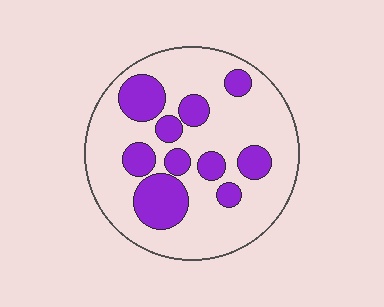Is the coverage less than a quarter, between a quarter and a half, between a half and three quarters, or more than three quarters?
Between a quarter and a half.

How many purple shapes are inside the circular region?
10.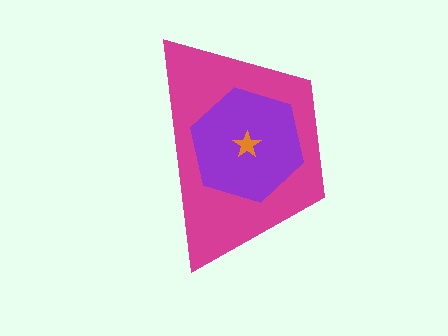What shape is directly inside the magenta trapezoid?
The purple hexagon.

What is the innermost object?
The orange star.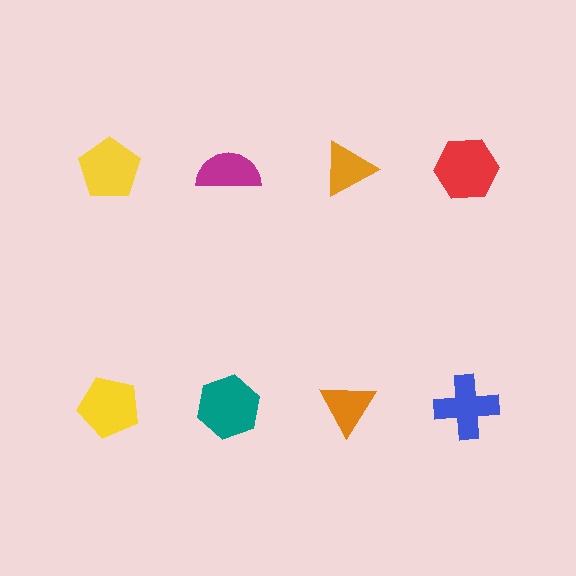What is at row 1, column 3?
An orange triangle.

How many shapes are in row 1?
4 shapes.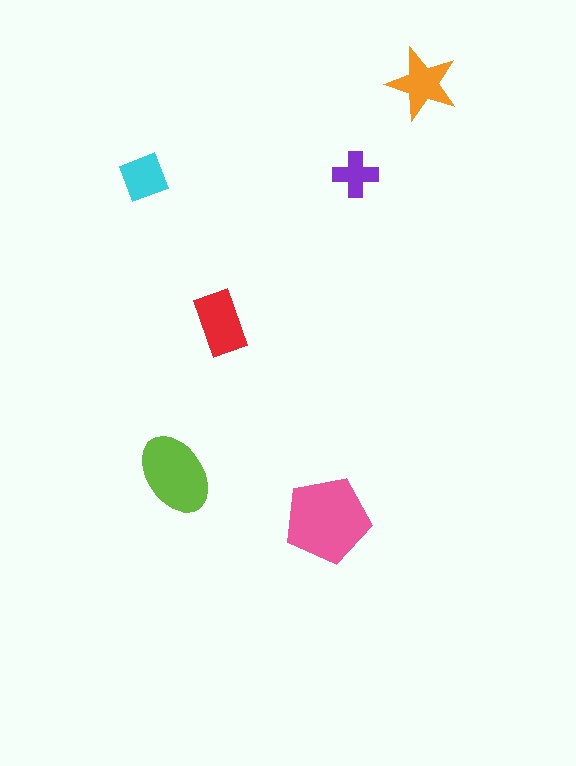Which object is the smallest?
The purple cross.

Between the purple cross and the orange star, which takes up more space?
The orange star.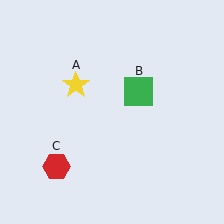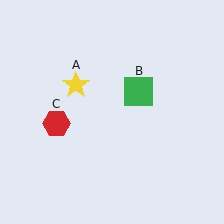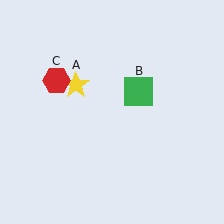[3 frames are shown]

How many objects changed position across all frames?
1 object changed position: red hexagon (object C).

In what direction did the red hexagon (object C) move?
The red hexagon (object C) moved up.